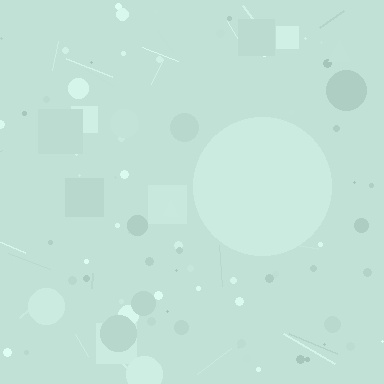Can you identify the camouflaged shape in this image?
The camouflaged shape is a circle.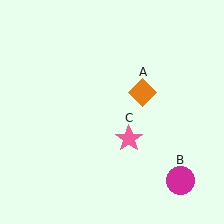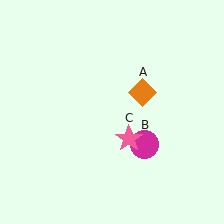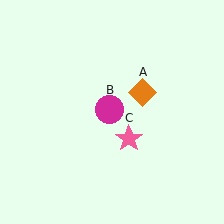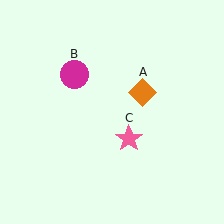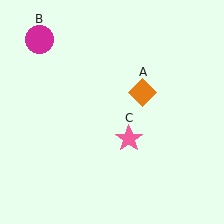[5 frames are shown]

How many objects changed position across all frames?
1 object changed position: magenta circle (object B).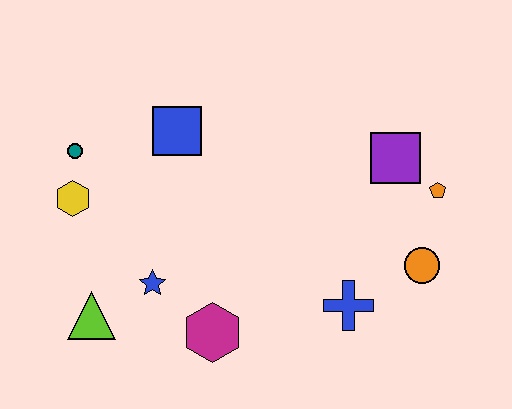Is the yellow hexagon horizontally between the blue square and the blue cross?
No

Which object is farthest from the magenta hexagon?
The orange pentagon is farthest from the magenta hexagon.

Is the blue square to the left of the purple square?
Yes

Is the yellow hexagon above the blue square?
No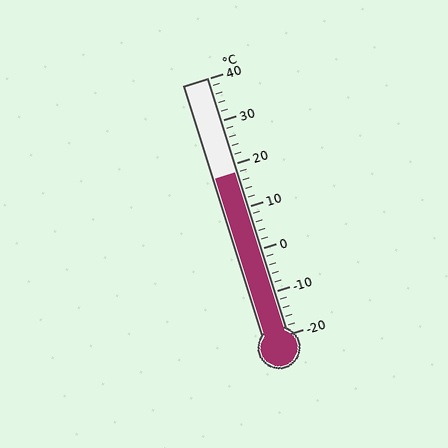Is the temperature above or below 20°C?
The temperature is below 20°C.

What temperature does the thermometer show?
The thermometer shows approximately 18°C.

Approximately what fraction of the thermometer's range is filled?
The thermometer is filled to approximately 65% of its range.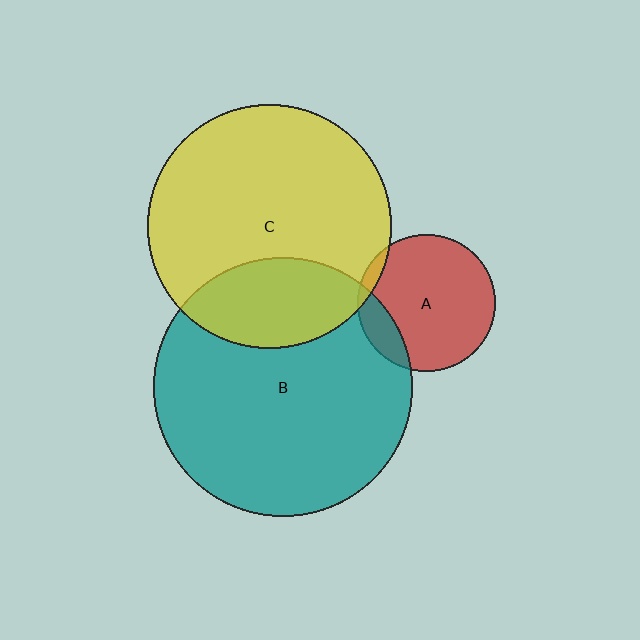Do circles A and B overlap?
Yes.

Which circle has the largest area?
Circle B (teal).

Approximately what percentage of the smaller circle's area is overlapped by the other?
Approximately 15%.